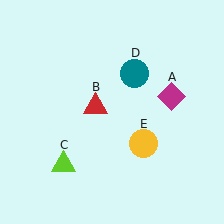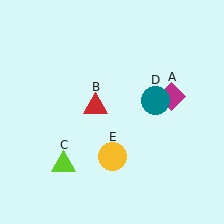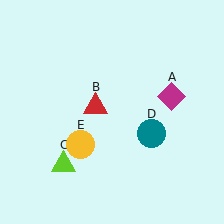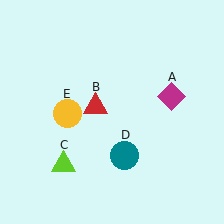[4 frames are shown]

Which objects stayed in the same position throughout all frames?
Magenta diamond (object A) and red triangle (object B) and lime triangle (object C) remained stationary.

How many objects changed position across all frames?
2 objects changed position: teal circle (object D), yellow circle (object E).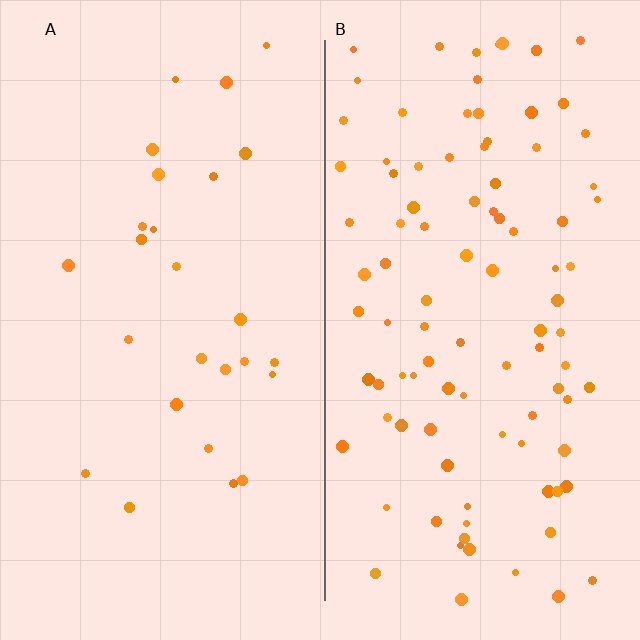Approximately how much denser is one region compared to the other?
Approximately 3.6× — region B over region A.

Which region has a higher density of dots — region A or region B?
B (the right).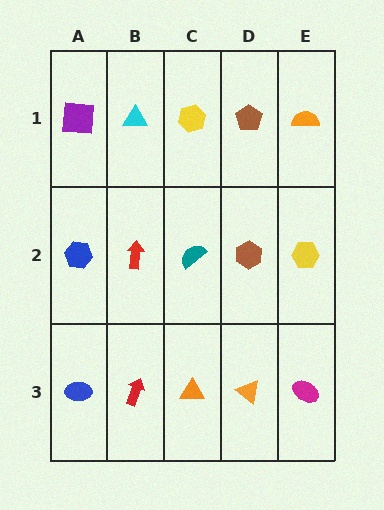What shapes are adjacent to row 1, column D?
A brown hexagon (row 2, column D), a yellow hexagon (row 1, column C), an orange semicircle (row 1, column E).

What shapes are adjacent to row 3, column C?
A teal semicircle (row 2, column C), a red arrow (row 3, column B), an orange triangle (row 3, column D).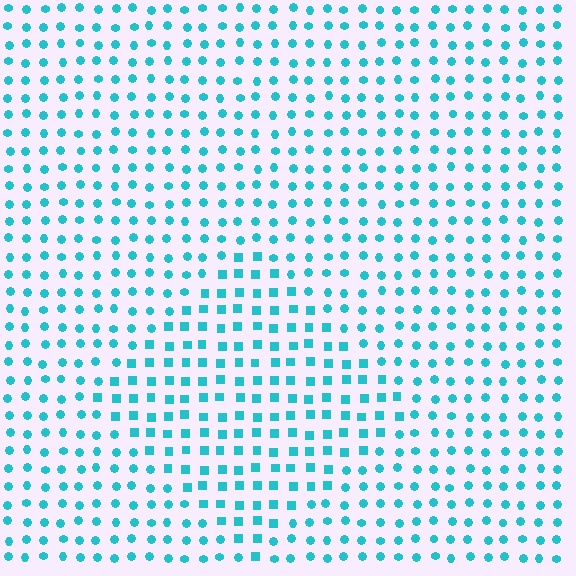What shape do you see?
I see a diamond.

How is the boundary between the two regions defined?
The boundary is defined by a change in element shape: squares inside vs. circles outside. All elements share the same color and spacing.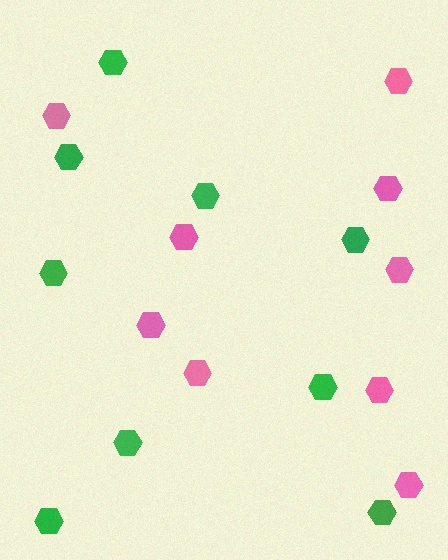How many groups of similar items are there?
There are 2 groups: one group of green hexagons (9) and one group of pink hexagons (9).